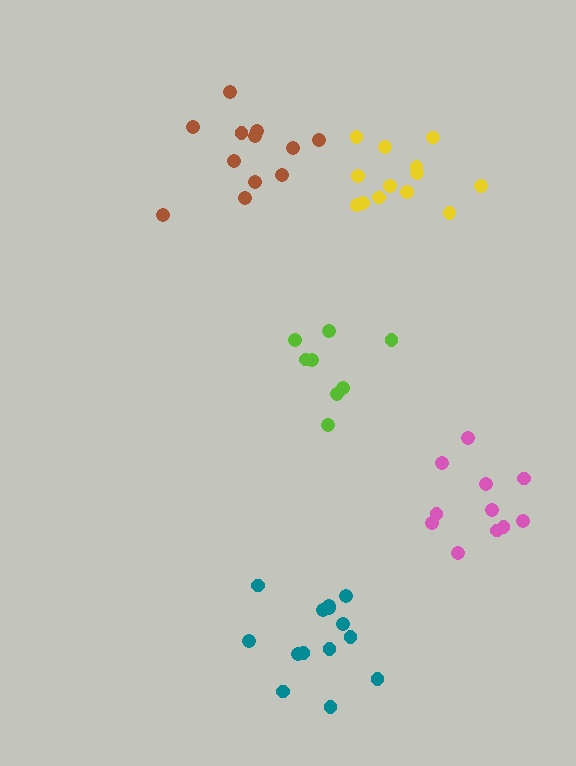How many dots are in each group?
Group 1: 11 dots, Group 2: 12 dots, Group 3: 8 dots, Group 4: 14 dots, Group 5: 13 dots (58 total).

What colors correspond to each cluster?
The clusters are colored: pink, brown, lime, teal, yellow.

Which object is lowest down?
The teal cluster is bottommost.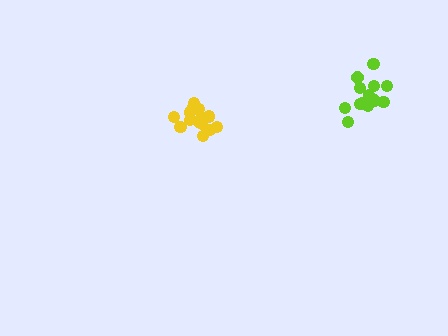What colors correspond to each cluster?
The clusters are colored: lime, yellow.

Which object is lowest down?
The yellow cluster is bottommost.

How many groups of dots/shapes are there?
There are 2 groups.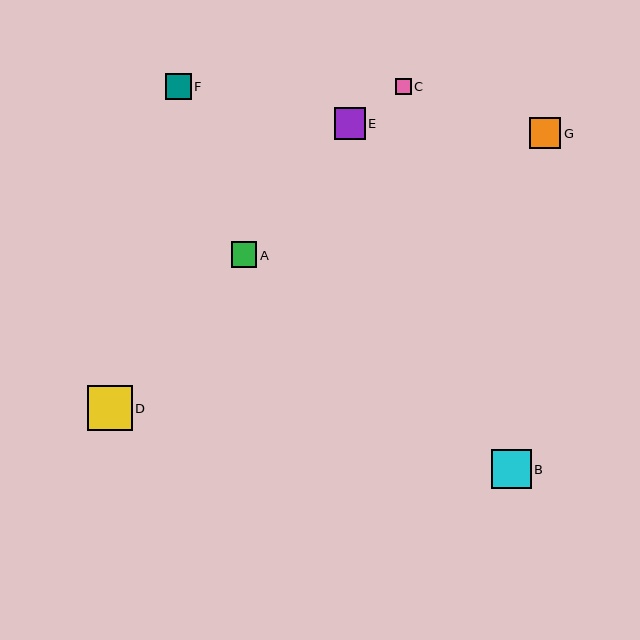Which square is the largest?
Square D is the largest with a size of approximately 45 pixels.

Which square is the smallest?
Square C is the smallest with a size of approximately 16 pixels.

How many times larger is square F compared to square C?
Square F is approximately 1.6 times the size of square C.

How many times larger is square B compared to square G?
Square B is approximately 1.3 times the size of square G.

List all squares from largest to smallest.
From largest to smallest: D, B, G, E, A, F, C.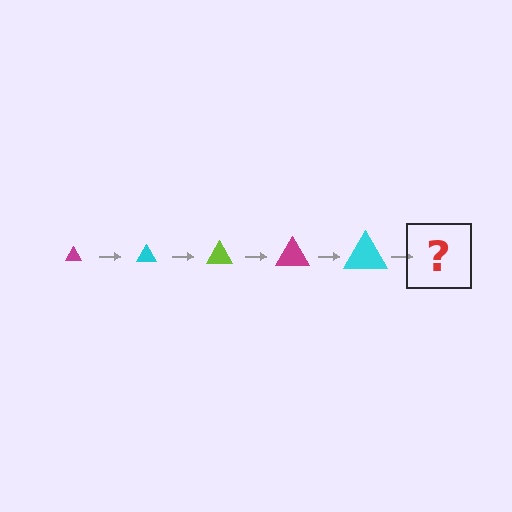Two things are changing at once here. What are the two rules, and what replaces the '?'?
The two rules are that the triangle grows larger each step and the color cycles through magenta, cyan, and lime. The '?' should be a lime triangle, larger than the previous one.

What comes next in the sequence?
The next element should be a lime triangle, larger than the previous one.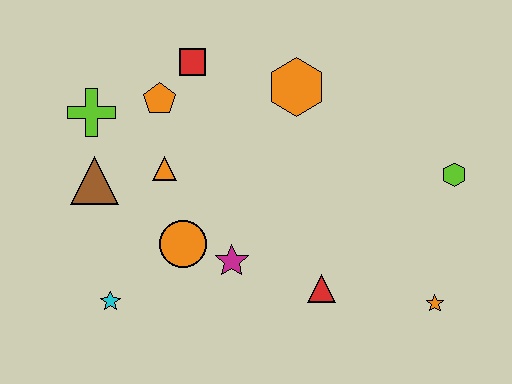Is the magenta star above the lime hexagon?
No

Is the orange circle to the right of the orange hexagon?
No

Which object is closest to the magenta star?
The orange circle is closest to the magenta star.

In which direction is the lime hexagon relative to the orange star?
The lime hexagon is above the orange star.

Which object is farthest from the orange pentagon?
The orange star is farthest from the orange pentagon.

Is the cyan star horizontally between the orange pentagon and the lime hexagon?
No